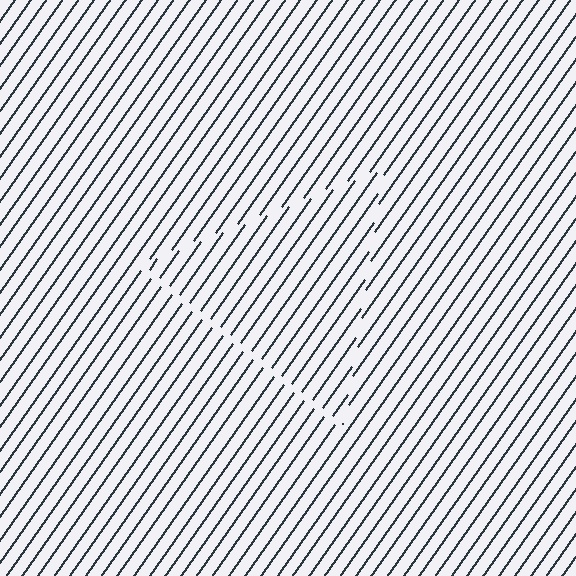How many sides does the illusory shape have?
3 sides — the line-ends trace a triangle.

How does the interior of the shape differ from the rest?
The interior of the shape contains the same grating, shifted by half a period — the contour is defined by the phase discontinuity where line-ends from the inner and outer gratings abut.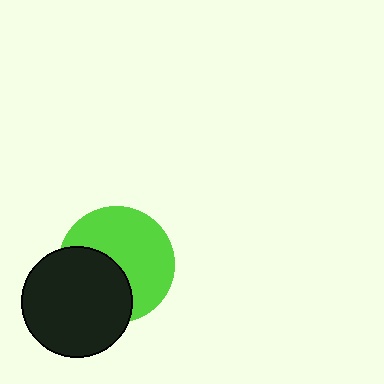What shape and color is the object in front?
The object in front is a black circle.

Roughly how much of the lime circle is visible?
About half of it is visible (roughly 60%).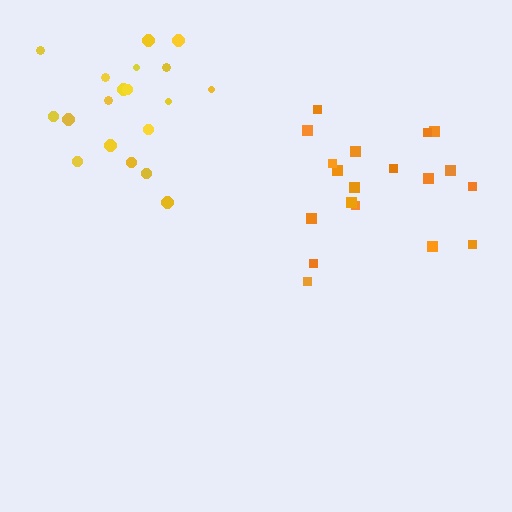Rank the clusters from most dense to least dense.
yellow, orange.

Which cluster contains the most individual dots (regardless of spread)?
Yellow (19).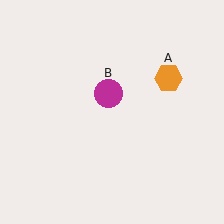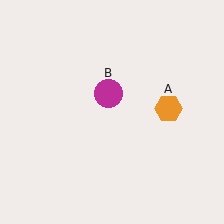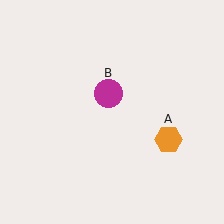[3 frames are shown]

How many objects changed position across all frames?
1 object changed position: orange hexagon (object A).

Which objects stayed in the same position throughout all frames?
Magenta circle (object B) remained stationary.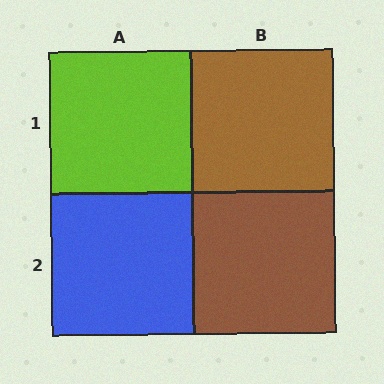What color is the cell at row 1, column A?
Lime.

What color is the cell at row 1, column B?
Brown.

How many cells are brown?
2 cells are brown.